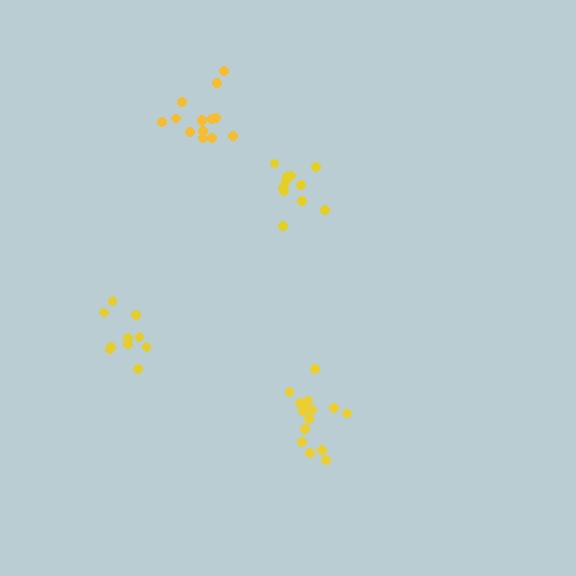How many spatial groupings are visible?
There are 4 spatial groupings.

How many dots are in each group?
Group 1: 14 dots, Group 2: 12 dots, Group 3: 10 dots, Group 4: 15 dots (51 total).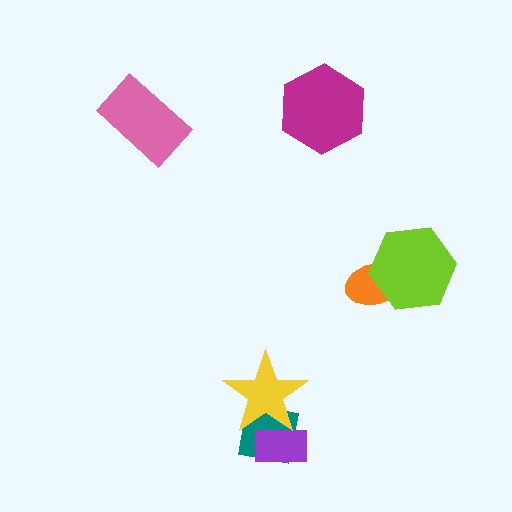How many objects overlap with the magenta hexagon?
0 objects overlap with the magenta hexagon.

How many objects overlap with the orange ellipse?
1 object overlaps with the orange ellipse.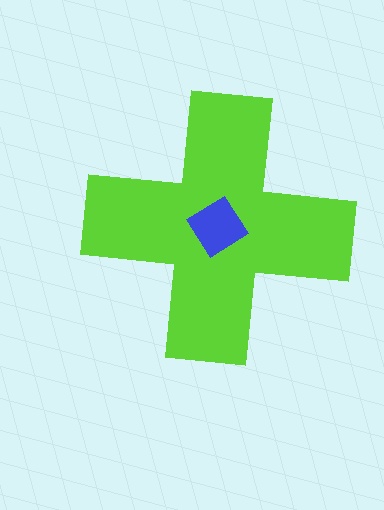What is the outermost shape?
The lime cross.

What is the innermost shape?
The blue diamond.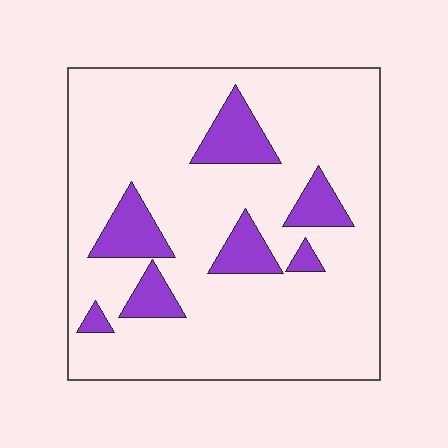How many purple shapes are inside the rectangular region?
7.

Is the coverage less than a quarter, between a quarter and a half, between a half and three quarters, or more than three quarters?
Less than a quarter.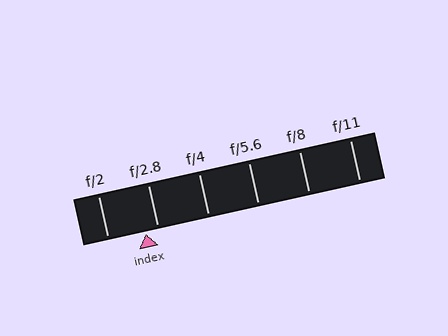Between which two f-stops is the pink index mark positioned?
The index mark is between f/2 and f/2.8.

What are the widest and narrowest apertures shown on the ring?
The widest aperture shown is f/2 and the narrowest is f/11.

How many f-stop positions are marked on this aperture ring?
There are 6 f-stop positions marked.